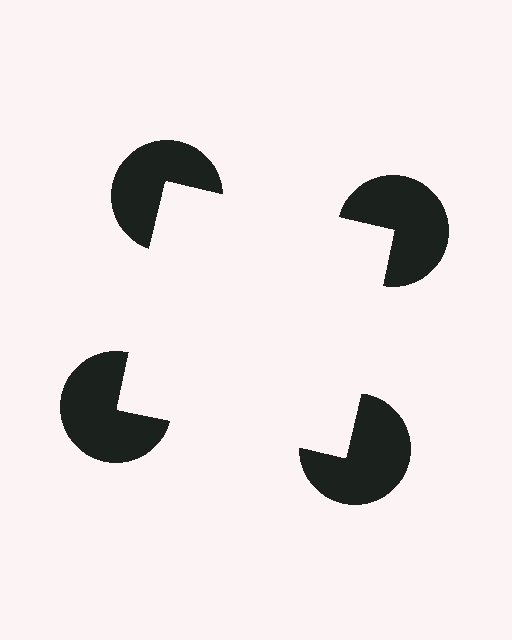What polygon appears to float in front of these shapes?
An illusory square — its edges are inferred from the aligned wedge cuts in the pac-man discs, not physically drawn.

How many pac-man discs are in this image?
There are 4 — one at each vertex of the illusory square.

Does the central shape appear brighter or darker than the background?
It typically appears slightly brighter than the background, even though no actual brightness change is drawn.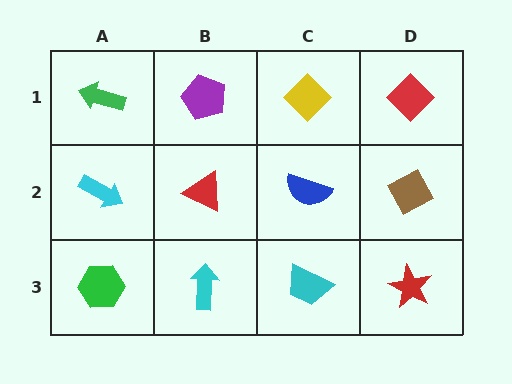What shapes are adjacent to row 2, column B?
A purple pentagon (row 1, column B), a cyan arrow (row 3, column B), a cyan arrow (row 2, column A), a blue semicircle (row 2, column C).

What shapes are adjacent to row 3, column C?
A blue semicircle (row 2, column C), a cyan arrow (row 3, column B), a red star (row 3, column D).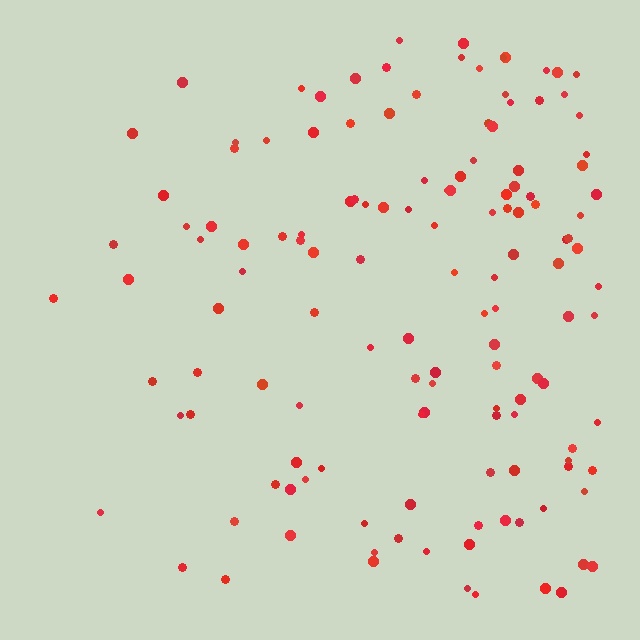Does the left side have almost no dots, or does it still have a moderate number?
Still a moderate number, just noticeably fewer than the right.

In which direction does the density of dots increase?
From left to right, with the right side densest.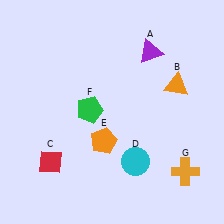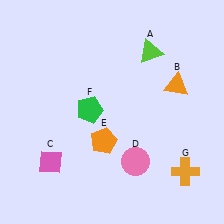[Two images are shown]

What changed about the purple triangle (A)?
In Image 1, A is purple. In Image 2, it changed to lime.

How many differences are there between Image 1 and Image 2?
There are 3 differences between the two images.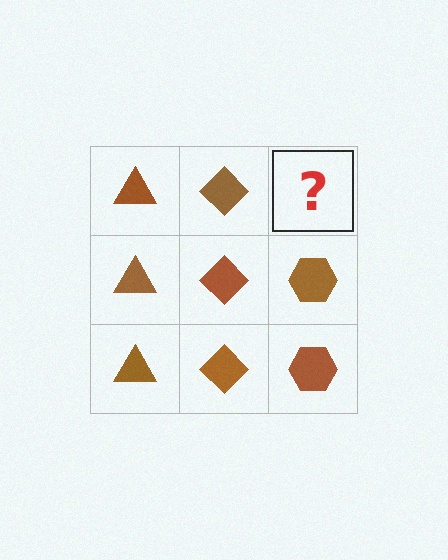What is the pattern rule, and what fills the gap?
The rule is that each column has a consistent shape. The gap should be filled with a brown hexagon.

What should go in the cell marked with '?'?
The missing cell should contain a brown hexagon.